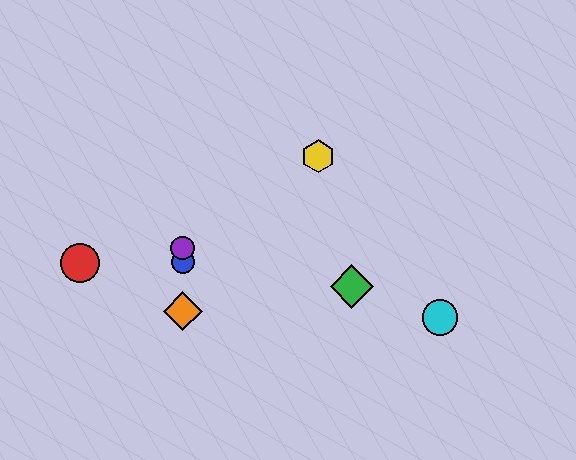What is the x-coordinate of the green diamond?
The green diamond is at x≈352.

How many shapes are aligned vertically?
3 shapes (the blue circle, the purple circle, the orange diamond) are aligned vertically.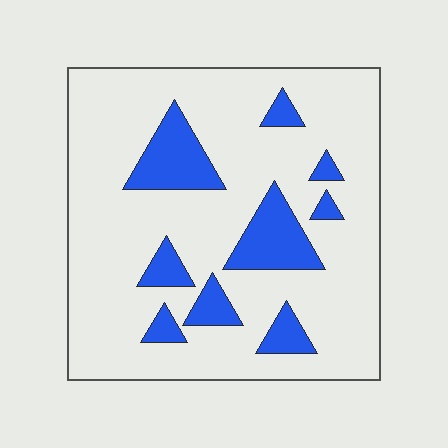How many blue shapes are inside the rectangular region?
9.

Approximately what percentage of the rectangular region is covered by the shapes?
Approximately 20%.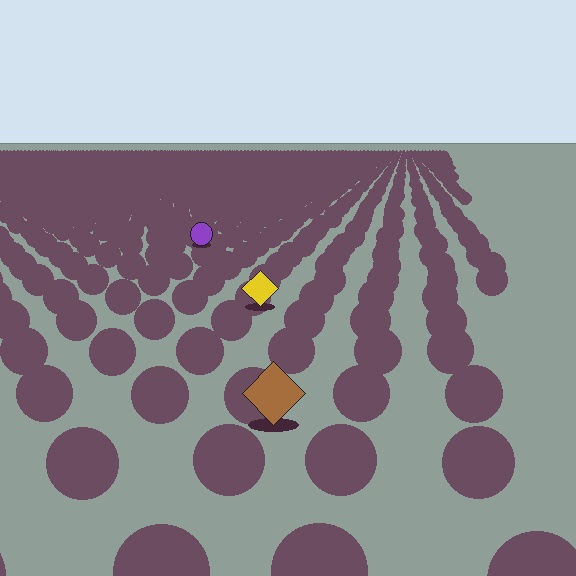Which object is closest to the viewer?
The brown diamond is closest. The texture marks near it are larger and more spread out.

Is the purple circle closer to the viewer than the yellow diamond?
No. The yellow diamond is closer — you can tell from the texture gradient: the ground texture is coarser near it.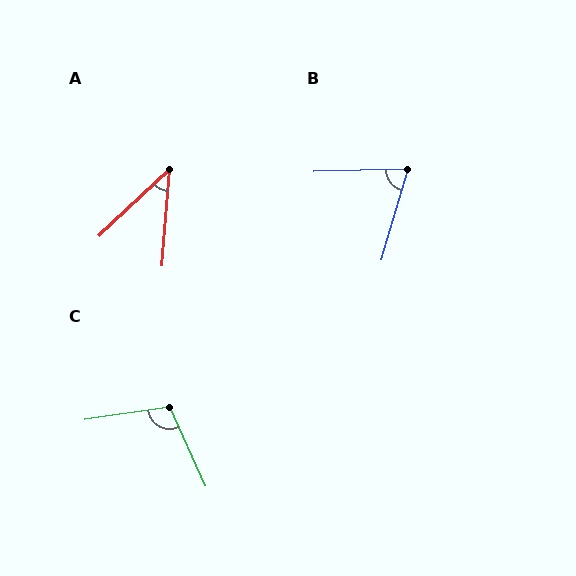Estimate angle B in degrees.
Approximately 72 degrees.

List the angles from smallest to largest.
A (43°), B (72°), C (106°).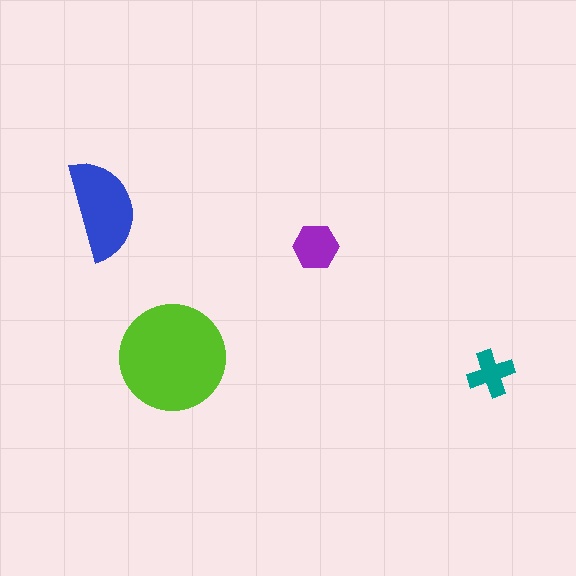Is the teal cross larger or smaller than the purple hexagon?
Smaller.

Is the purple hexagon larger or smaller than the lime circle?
Smaller.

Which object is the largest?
The lime circle.